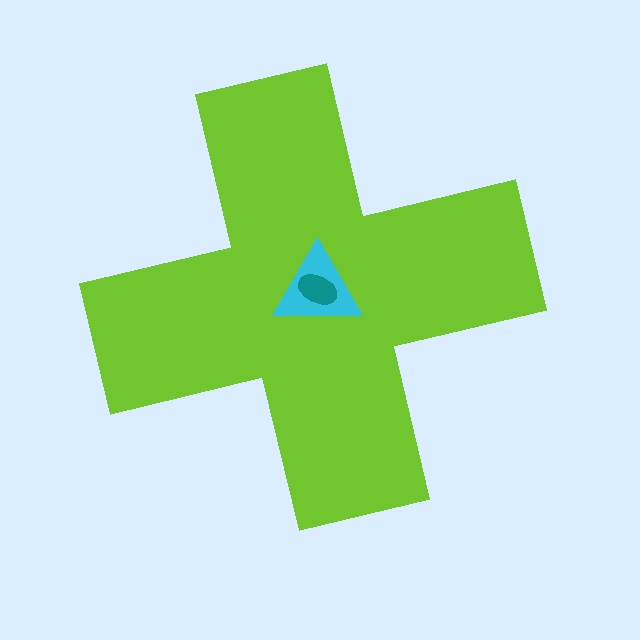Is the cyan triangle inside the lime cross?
Yes.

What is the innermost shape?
The teal ellipse.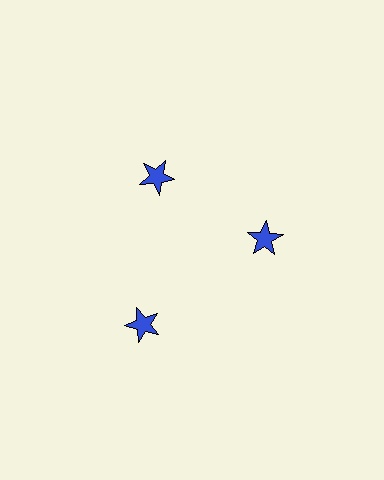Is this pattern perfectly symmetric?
No. The 3 blue stars are arranged in a ring, but one element near the 7 o'clock position is pushed outward from the center, breaking the 3-fold rotational symmetry.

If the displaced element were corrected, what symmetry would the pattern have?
It would have 3-fold rotational symmetry — the pattern would map onto itself every 120 degrees.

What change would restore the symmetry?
The symmetry would be restored by moving it inward, back onto the ring so that all 3 stars sit at equal angles and equal distance from the center.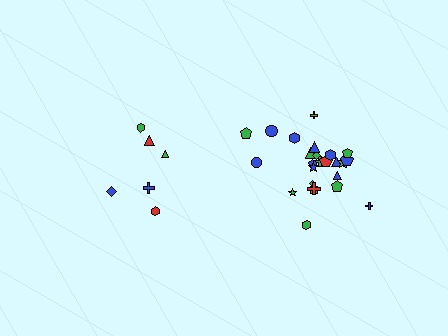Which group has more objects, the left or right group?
The right group.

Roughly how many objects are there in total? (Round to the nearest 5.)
Roughly 30 objects in total.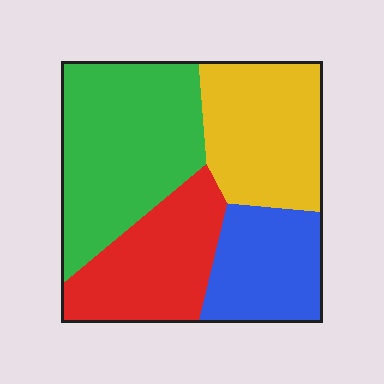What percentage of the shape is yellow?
Yellow covers roughly 25% of the shape.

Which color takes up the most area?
Green, at roughly 35%.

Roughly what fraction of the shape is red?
Red covers roughly 25% of the shape.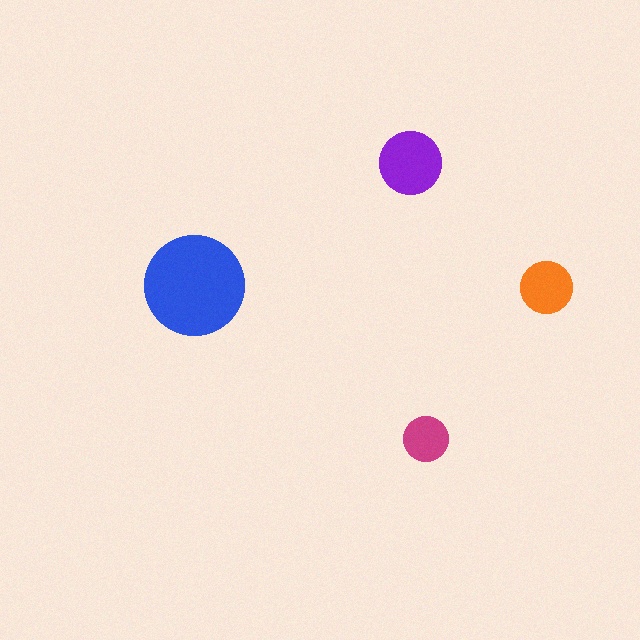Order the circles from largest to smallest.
the blue one, the purple one, the orange one, the magenta one.